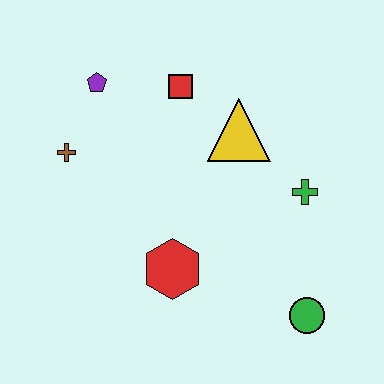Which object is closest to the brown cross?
The purple pentagon is closest to the brown cross.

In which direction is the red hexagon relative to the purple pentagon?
The red hexagon is below the purple pentagon.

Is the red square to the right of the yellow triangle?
No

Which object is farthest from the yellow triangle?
The green circle is farthest from the yellow triangle.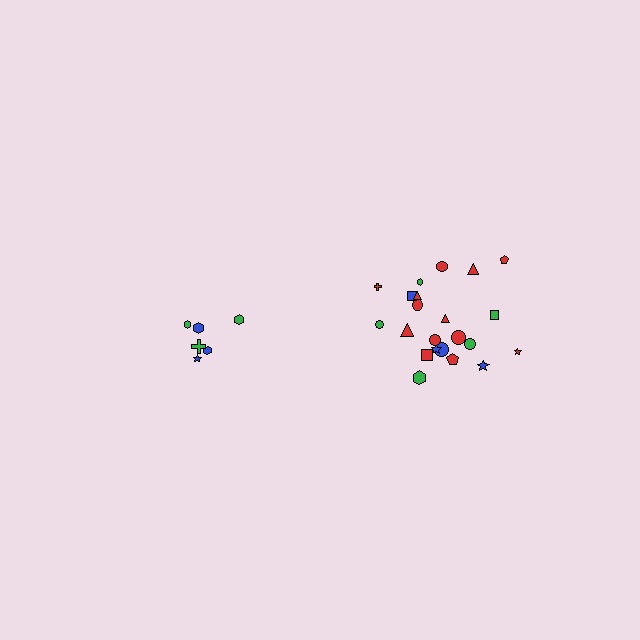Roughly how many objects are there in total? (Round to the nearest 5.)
Roughly 30 objects in total.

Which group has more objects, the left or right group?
The right group.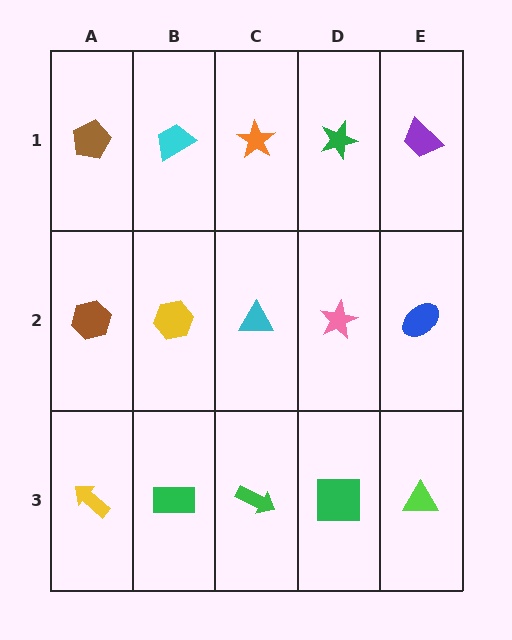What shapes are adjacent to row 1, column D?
A pink star (row 2, column D), an orange star (row 1, column C), a purple trapezoid (row 1, column E).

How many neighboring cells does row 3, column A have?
2.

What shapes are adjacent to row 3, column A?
A brown hexagon (row 2, column A), a green rectangle (row 3, column B).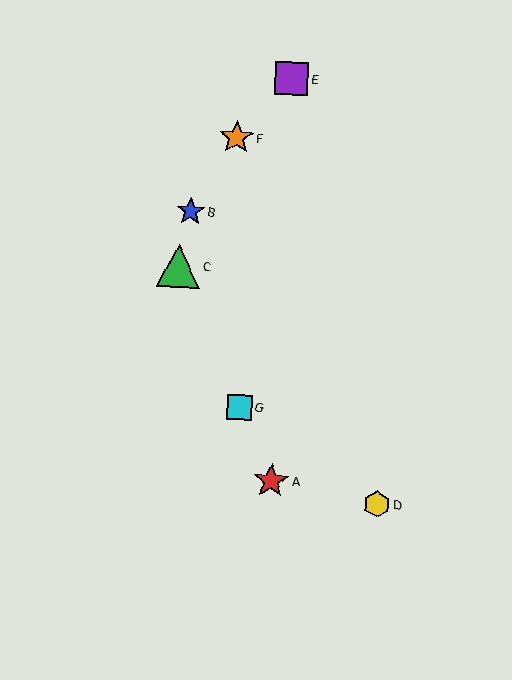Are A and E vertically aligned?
Yes, both are at x≈271.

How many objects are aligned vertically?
2 objects (A, E) are aligned vertically.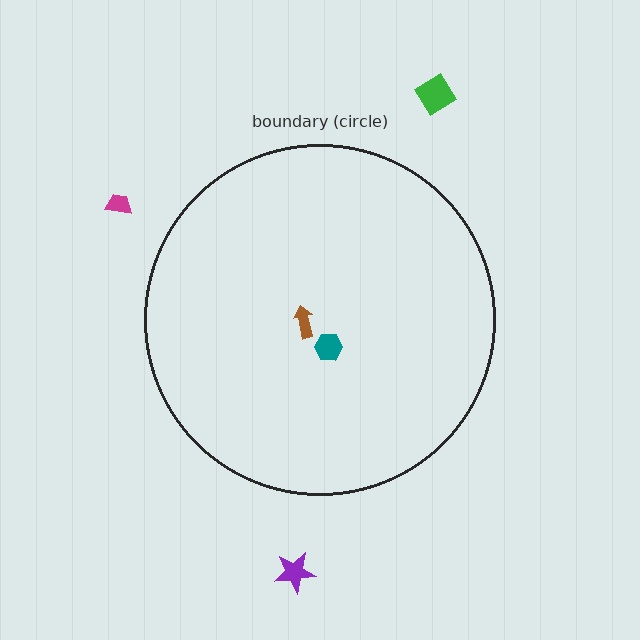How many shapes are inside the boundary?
2 inside, 3 outside.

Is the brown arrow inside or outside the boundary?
Inside.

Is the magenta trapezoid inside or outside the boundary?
Outside.